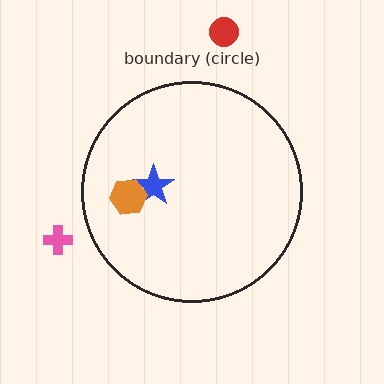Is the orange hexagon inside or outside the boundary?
Inside.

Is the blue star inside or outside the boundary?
Inside.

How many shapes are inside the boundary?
2 inside, 2 outside.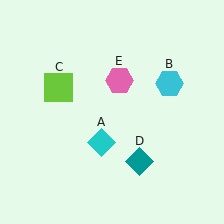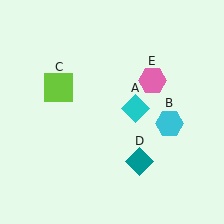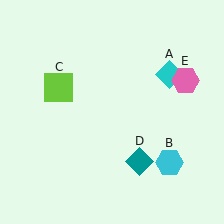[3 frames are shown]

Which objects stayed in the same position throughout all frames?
Lime square (object C) and teal diamond (object D) remained stationary.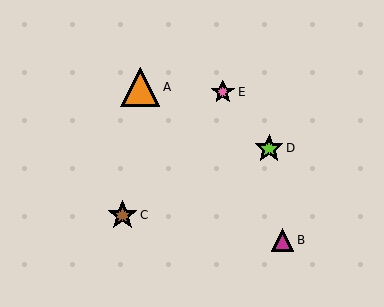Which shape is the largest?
The orange triangle (labeled A) is the largest.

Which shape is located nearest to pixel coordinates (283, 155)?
The lime star (labeled D) at (269, 148) is nearest to that location.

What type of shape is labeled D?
Shape D is a lime star.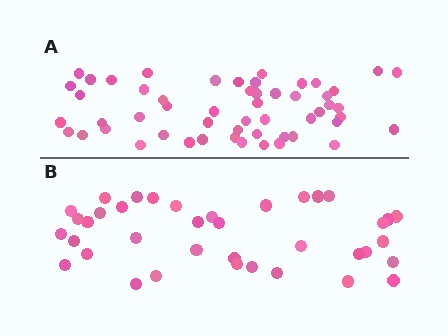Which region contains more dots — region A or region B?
Region A (the top region) has more dots.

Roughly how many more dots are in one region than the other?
Region A has approximately 15 more dots than region B.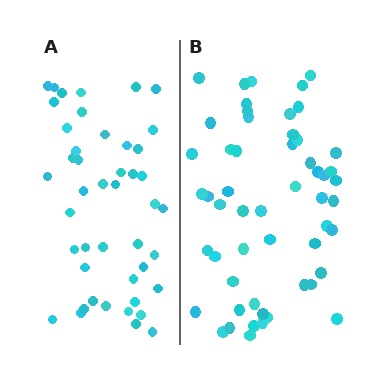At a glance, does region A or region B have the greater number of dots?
Region B (the right region) has more dots.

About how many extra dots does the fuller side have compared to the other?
Region B has roughly 8 or so more dots than region A.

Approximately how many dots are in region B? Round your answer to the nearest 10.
About 50 dots. (The exact count is 54, which rounds to 50.)